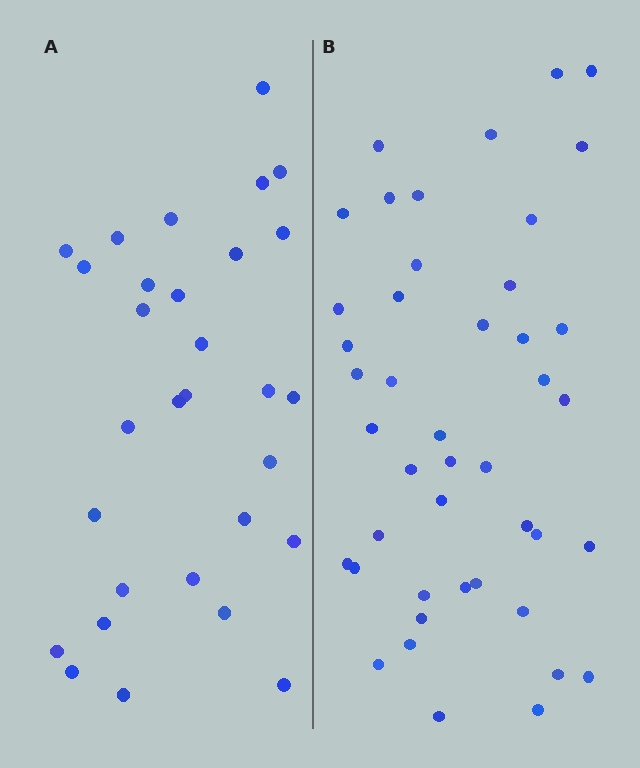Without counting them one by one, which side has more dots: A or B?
Region B (the right region) has more dots.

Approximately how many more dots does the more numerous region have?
Region B has approximately 15 more dots than region A.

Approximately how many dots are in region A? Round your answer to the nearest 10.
About 30 dots.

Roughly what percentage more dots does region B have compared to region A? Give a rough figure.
About 45% more.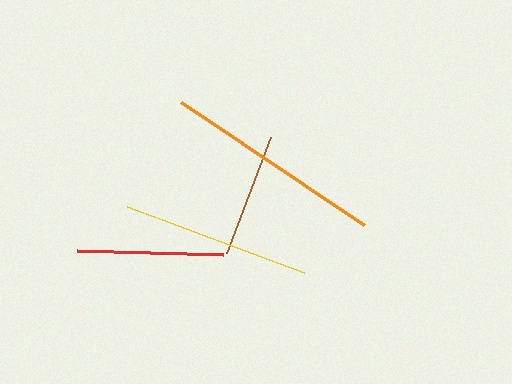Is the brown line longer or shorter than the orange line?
The orange line is longer than the brown line.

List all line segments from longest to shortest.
From longest to shortest: orange, yellow, red, brown.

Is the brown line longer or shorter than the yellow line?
The yellow line is longer than the brown line.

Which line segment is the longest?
The orange line is the longest at approximately 221 pixels.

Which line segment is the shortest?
The brown line is the shortest at approximately 124 pixels.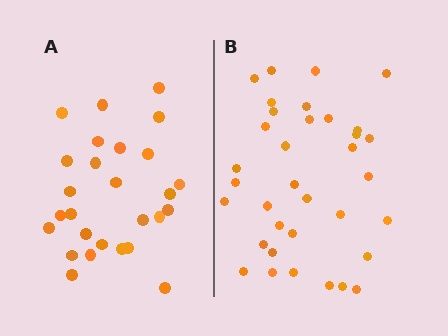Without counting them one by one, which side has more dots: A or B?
Region B (the right region) has more dots.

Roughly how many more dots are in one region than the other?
Region B has roughly 8 or so more dots than region A.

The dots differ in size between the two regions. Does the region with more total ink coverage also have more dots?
No. Region A has more total ink coverage because its dots are larger, but region B actually contains more individual dots. Total area can be misleading — the number of items is what matters here.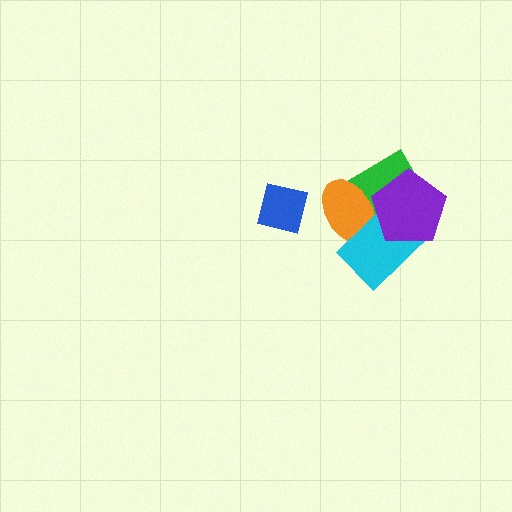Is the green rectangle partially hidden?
Yes, it is partially covered by another shape.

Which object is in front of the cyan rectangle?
The purple pentagon is in front of the cyan rectangle.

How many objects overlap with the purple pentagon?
3 objects overlap with the purple pentagon.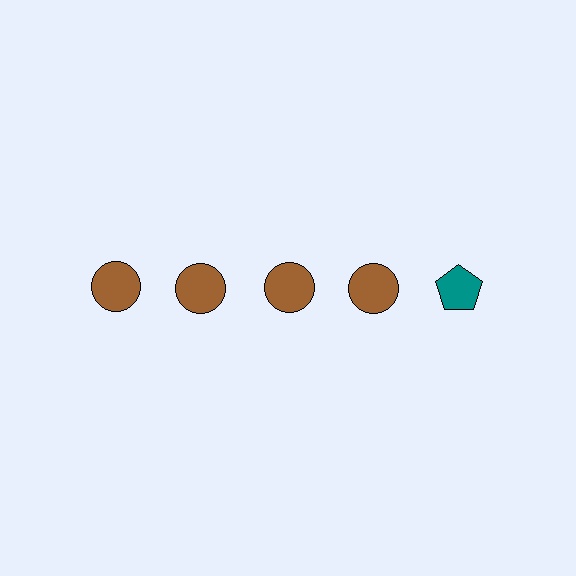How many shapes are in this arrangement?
There are 5 shapes arranged in a grid pattern.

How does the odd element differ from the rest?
It differs in both color (teal instead of brown) and shape (pentagon instead of circle).